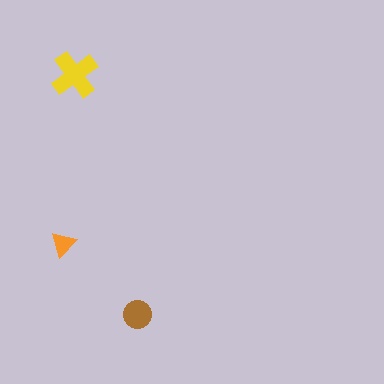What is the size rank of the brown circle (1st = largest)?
2nd.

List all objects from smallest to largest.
The orange triangle, the brown circle, the yellow cross.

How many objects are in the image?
There are 3 objects in the image.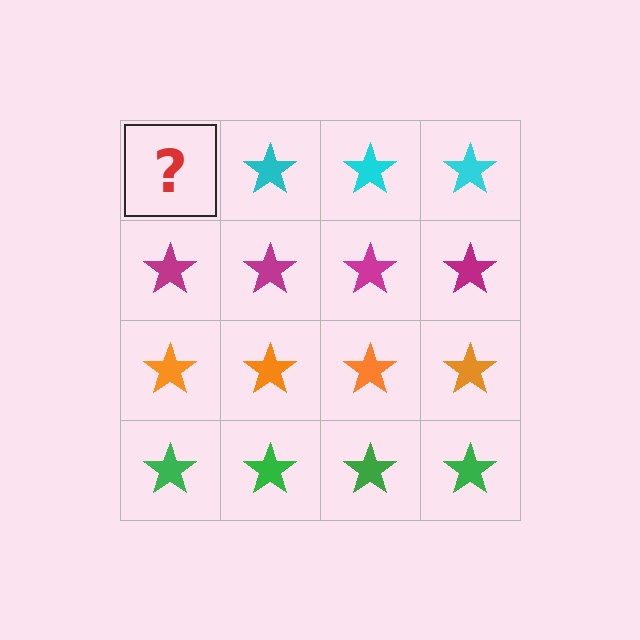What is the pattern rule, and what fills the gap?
The rule is that each row has a consistent color. The gap should be filled with a cyan star.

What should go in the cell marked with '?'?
The missing cell should contain a cyan star.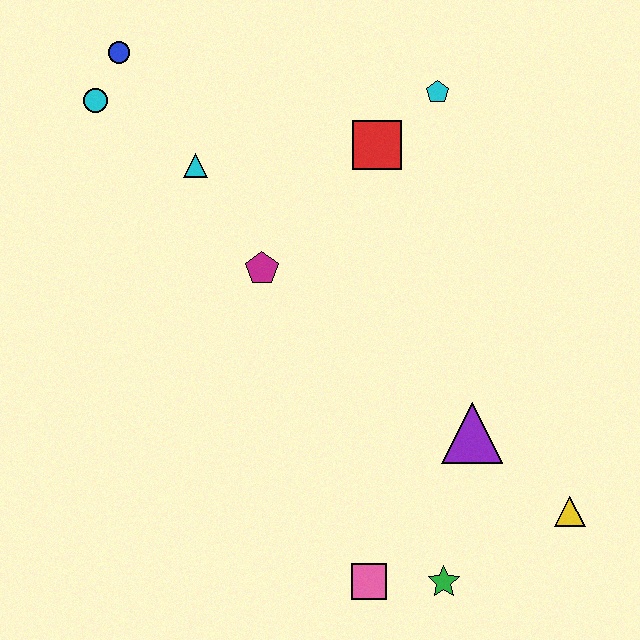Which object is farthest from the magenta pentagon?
The yellow triangle is farthest from the magenta pentagon.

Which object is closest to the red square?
The cyan pentagon is closest to the red square.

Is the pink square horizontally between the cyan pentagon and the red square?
No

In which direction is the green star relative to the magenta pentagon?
The green star is below the magenta pentagon.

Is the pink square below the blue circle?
Yes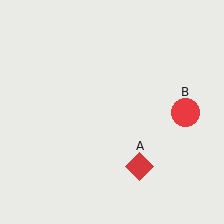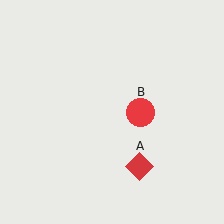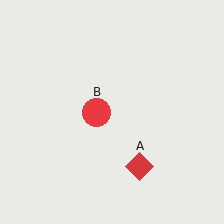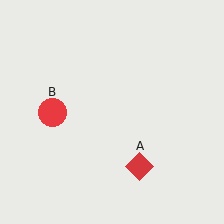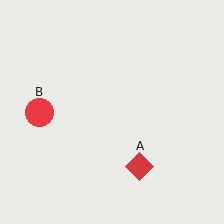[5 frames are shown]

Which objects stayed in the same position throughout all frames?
Red diamond (object A) remained stationary.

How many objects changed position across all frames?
1 object changed position: red circle (object B).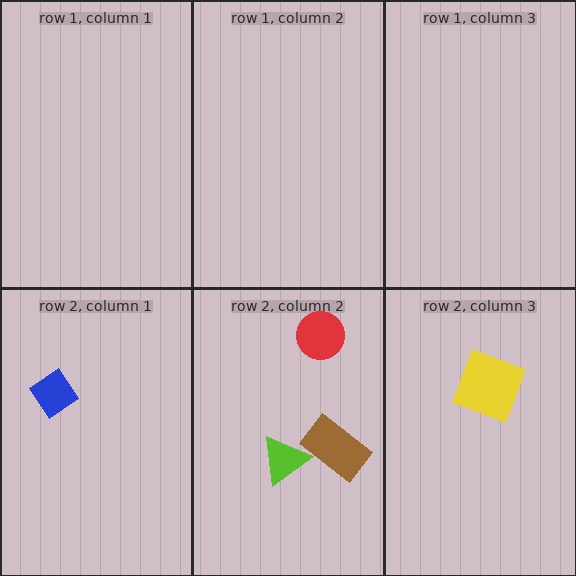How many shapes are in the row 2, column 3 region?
1.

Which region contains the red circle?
The row 2, column 2 region.